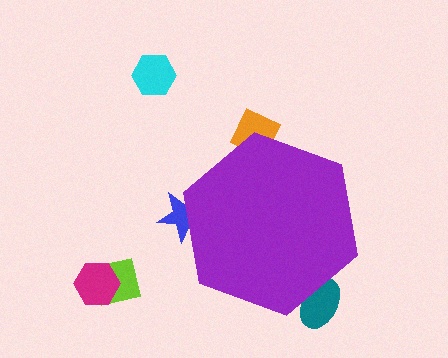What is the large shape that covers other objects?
A purple hexagon.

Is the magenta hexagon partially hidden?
No, the magenta hexagon is fully visible.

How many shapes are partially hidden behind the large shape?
3 shapes are partially hidden.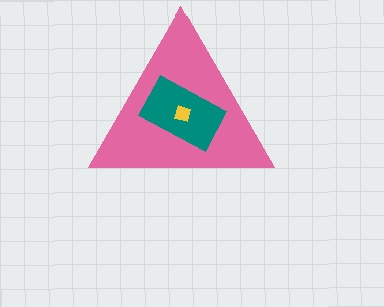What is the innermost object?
The yellow diamond.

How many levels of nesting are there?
3.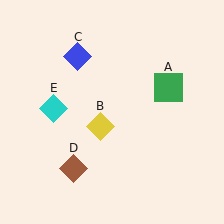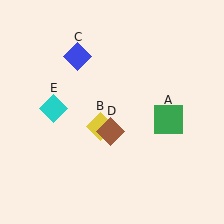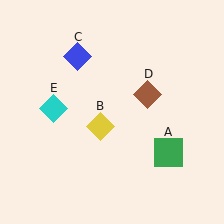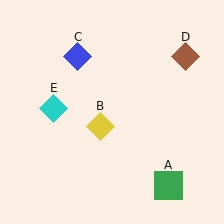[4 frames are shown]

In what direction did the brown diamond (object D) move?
The brown diamond (object D) moved up and to the right.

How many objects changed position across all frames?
2 objects changed position: green square (object A), brown diamond (object D).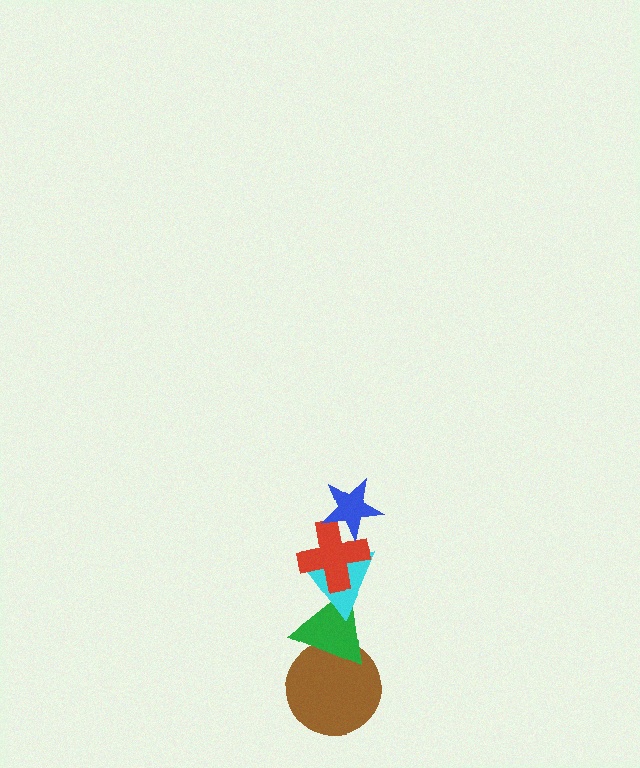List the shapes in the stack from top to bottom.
From top to bottom: the blue star, the red cross, the cyan triangle, the green triangle, the brown circle.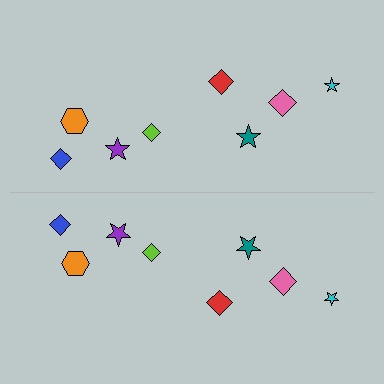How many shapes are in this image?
There are 16 shapes in this image.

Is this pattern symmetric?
Yes, this pattern has bilateral (reflection) symmetry.